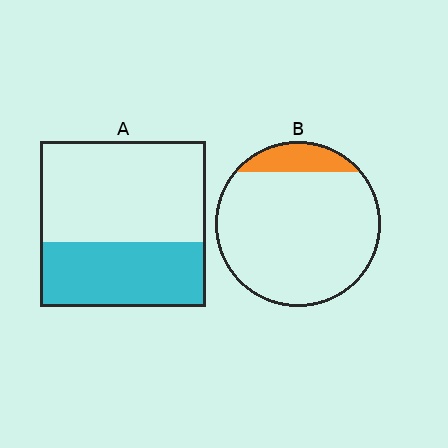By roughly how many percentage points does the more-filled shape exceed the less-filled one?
By roughly 25 percentage points (A over B).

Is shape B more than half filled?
No.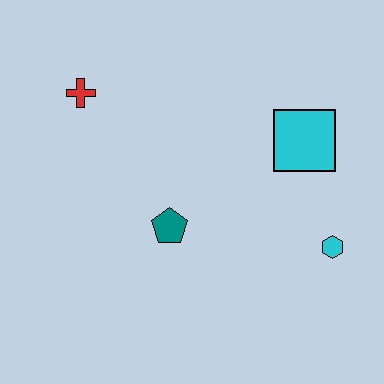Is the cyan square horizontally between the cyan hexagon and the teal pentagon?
Yes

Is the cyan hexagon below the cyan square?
Yes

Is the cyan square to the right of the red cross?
Yes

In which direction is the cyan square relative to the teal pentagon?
The cyan square is to the right of the teal pentagon.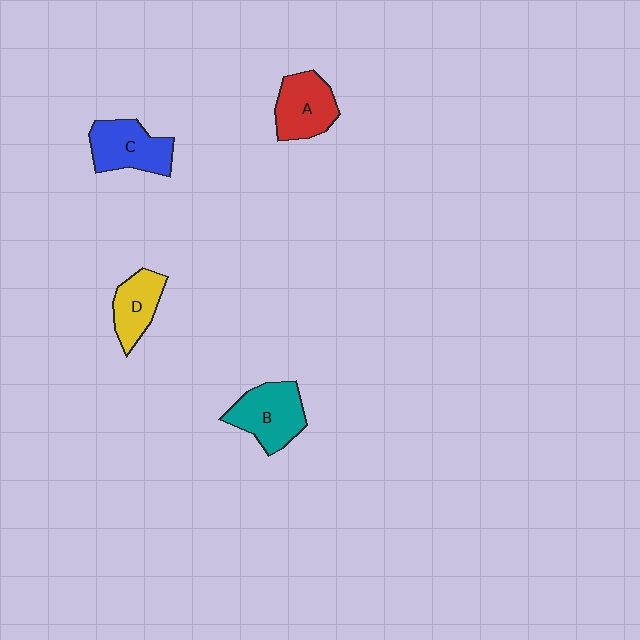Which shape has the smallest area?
Shape D (yellow).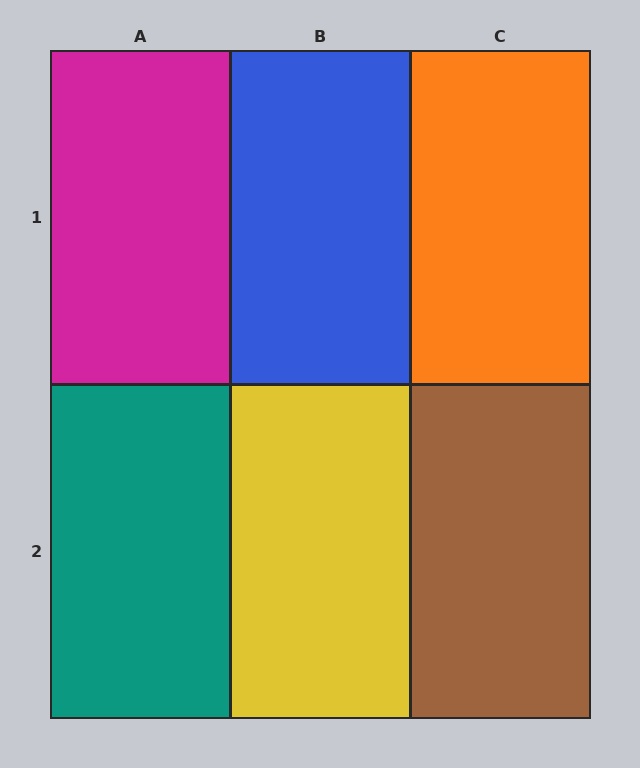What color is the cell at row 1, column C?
Orange.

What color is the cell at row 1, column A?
Magenta.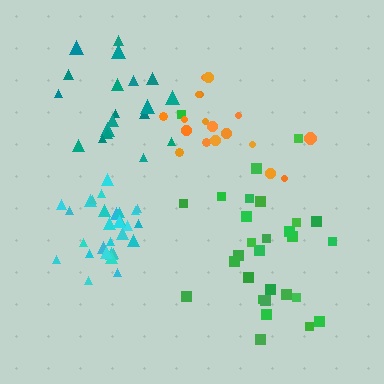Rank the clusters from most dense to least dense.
cyan, teal, green, orange.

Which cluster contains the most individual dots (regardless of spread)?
Cyan (29).